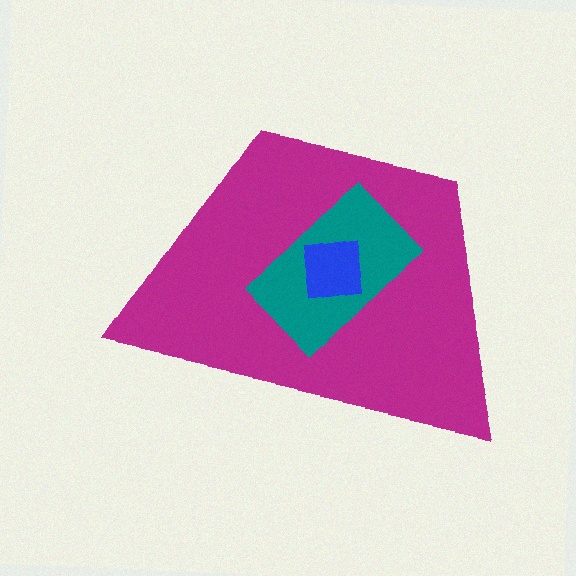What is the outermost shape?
The magenta trapezoid.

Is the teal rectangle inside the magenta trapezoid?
Yes.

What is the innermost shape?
The blue square.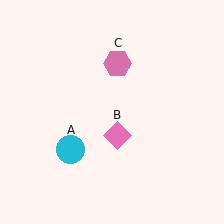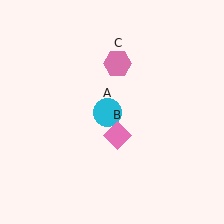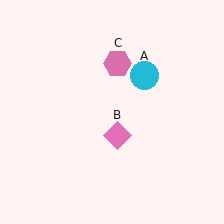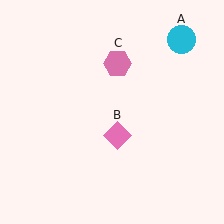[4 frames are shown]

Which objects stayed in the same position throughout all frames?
Pink diamond (object B) and pink hexagon (object C) remained stationary.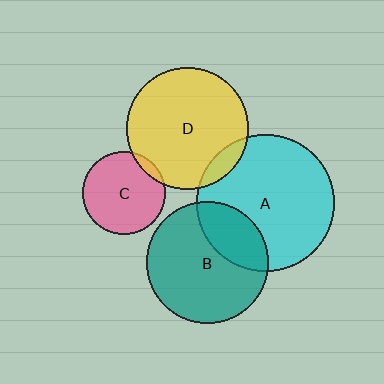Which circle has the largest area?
Circle A (cyan).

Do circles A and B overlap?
Yes.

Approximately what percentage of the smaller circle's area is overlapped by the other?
Approximately 25%.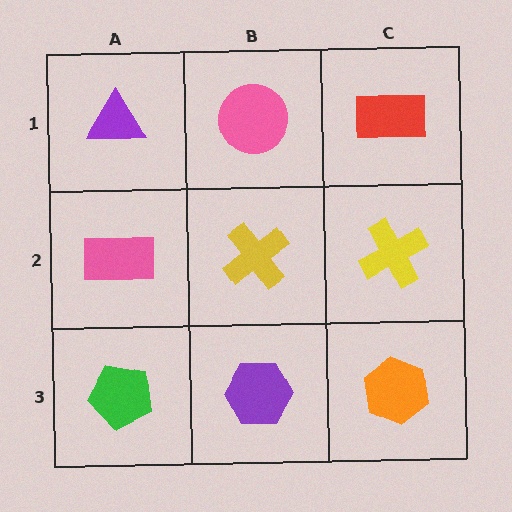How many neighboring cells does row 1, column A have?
2.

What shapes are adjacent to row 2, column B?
A pink circle (row 1, column B), a purple hexagon (row 3, column B), a pink rectangle (row 2, column A), a yellow cross (row 2, column C).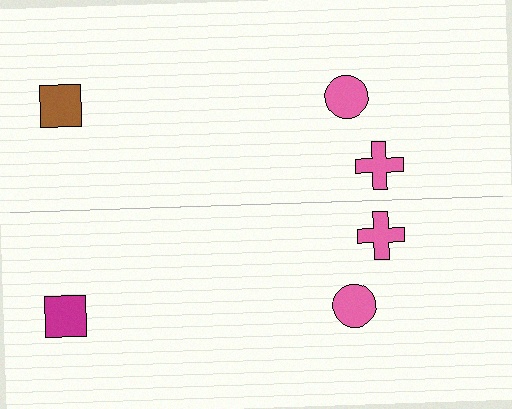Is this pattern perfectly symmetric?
No, the pattern is not perfectly symmetric. The magenta square on the bottom side breaks the symmetry — its mirror counterpart is brown.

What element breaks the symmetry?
The magenta square on the bottom side breaks the symmetry — its mirror counterpart is brown.